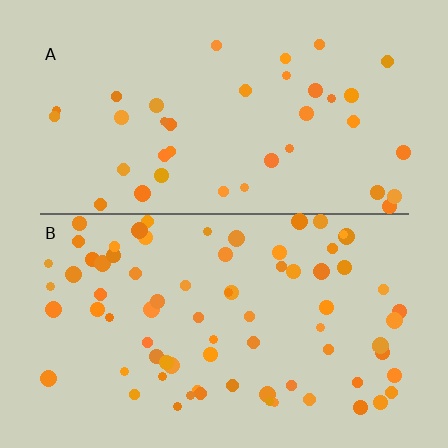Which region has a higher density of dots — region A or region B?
B (the bottom).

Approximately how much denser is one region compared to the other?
Approximately 2.1× — region B over region A.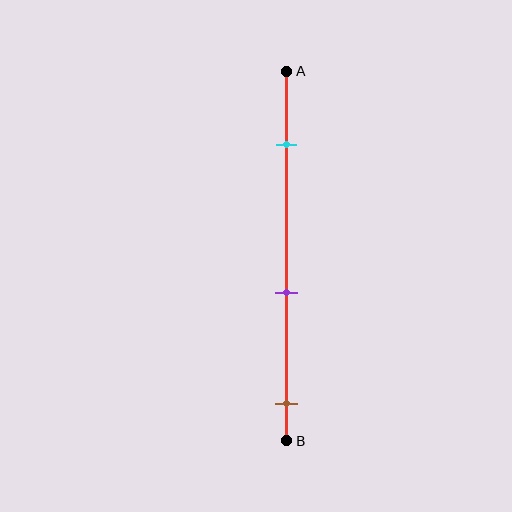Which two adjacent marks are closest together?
The purple and brown marks are the closest adjacent pair.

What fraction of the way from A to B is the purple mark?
The purple mark is approximately 60% (0.6) of the way from A to B.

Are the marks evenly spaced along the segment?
Yes, the marks are approximately evenly spaced.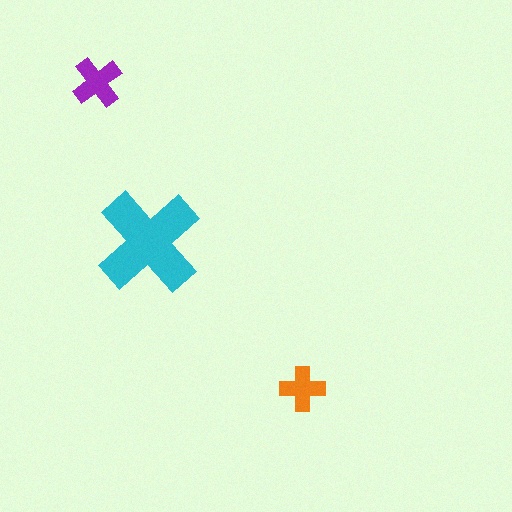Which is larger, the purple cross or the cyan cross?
The cyan one.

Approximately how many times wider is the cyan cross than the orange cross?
About 2.5 times wider.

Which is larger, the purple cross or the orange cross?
The purple one.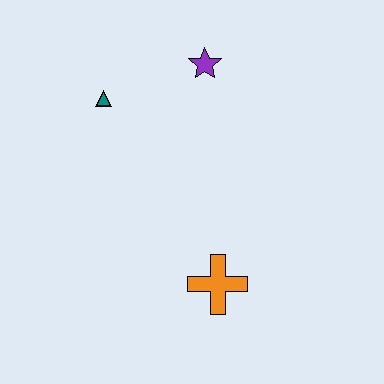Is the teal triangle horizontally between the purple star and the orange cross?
No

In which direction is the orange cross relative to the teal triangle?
The orange cross is below the teal triangle.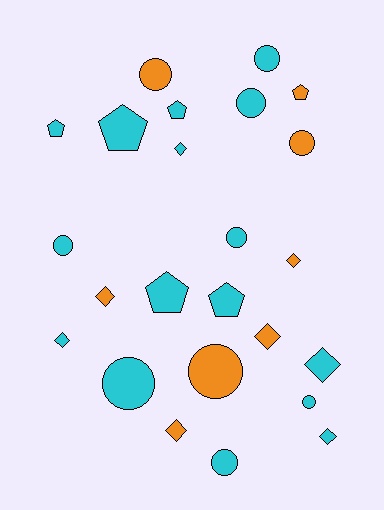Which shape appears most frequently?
Circle, with 10 objects.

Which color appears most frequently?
Cyan, with 16 objects.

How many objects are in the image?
There are 24 objects.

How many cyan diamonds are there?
There are 4 cyan diamonds.